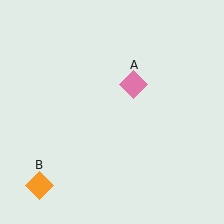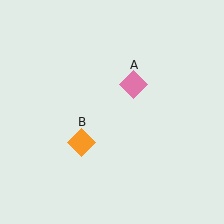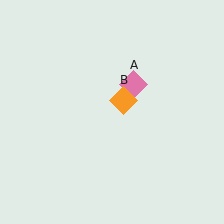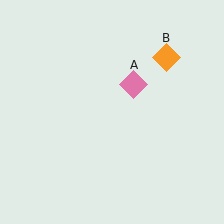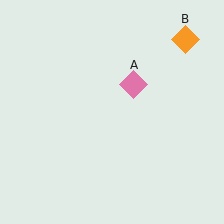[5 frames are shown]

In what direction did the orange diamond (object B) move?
The orange diamond (object B) moved up and to the right.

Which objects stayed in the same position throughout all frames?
Pink diamond (object A) remained stationary.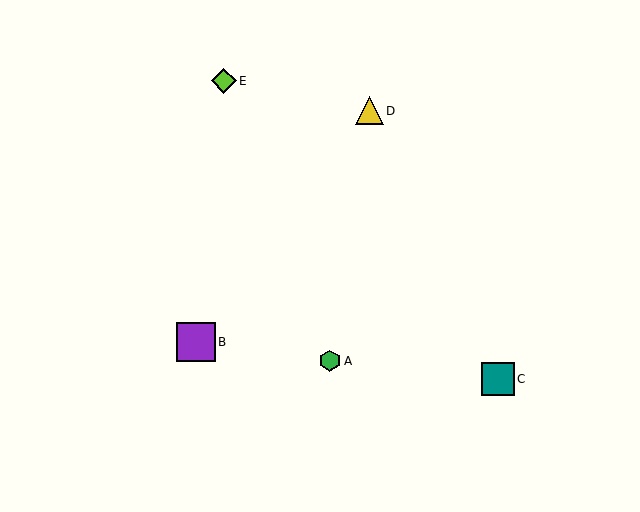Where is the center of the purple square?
The center of the purple square is at (196, 342).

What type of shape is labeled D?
Shape D is a yellow triangle.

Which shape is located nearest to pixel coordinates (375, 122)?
The yellow triangle (labeled D) at (369, 111) is nearest to that location.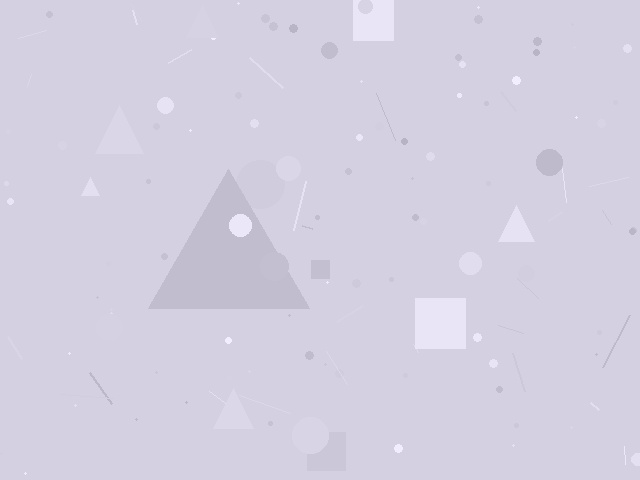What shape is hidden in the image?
A triangle is hidden in the image.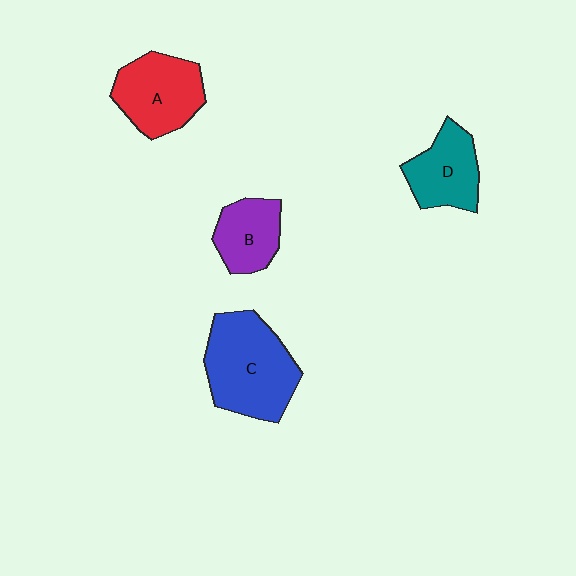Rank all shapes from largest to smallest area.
From largest to smallest: C (blue), A (red), D (teal), B (purple).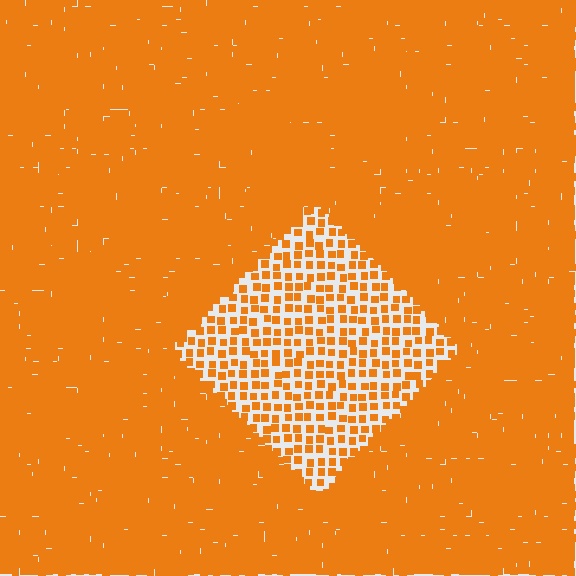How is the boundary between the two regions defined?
The boundary is defined by a change in element density (approximately 2.8x ratio). All elements are the same color, size, and shape.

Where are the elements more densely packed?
The elements are more densely packed outside the diamond boundary.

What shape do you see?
I see a diamond.